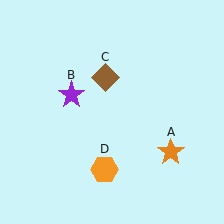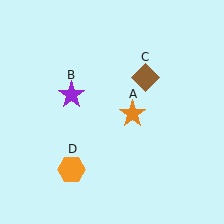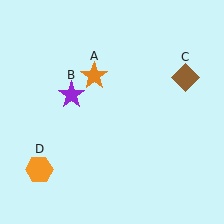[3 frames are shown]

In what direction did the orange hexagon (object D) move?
The orange hexagon (object D) moved left.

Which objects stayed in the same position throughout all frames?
Purple star (object B) remained stationary.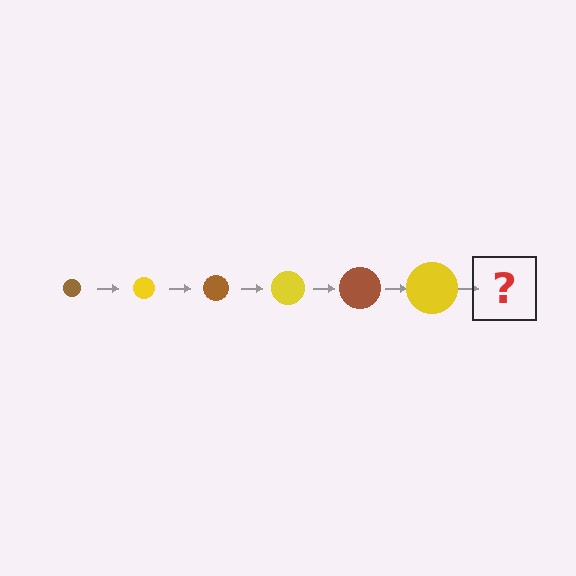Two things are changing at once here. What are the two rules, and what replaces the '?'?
The two rules are that the circle grows larger each step and the color cycles through brown and yellow. The '?' should be a brown circle, larger than the previous one.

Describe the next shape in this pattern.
It should be a brown circle, larger than the previous one.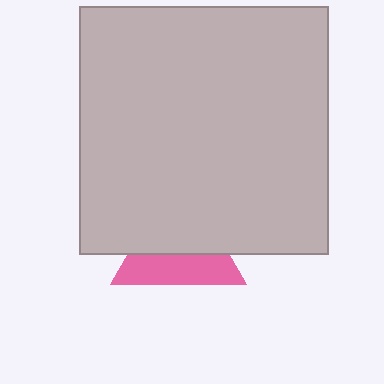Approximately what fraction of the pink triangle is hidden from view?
Roughly 56% of the pink triangle is hidden behind the light gray square.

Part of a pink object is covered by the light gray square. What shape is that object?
It is a triangle.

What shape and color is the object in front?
The object in front is a light gray square.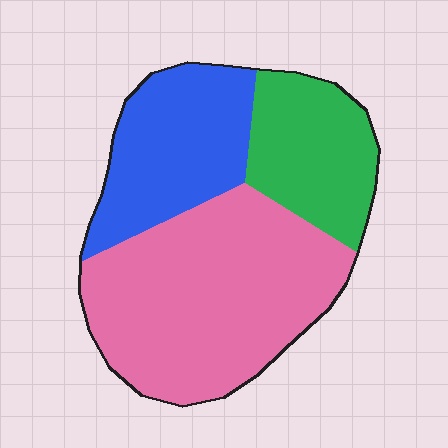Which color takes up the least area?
Green, at roughly 20%.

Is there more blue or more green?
Blue.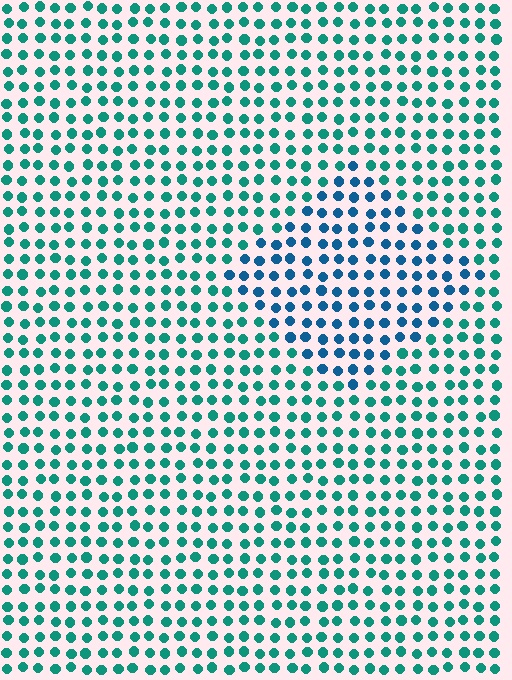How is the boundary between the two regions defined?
The boundary is defined purely by a slight shift in hue (about 34 degrees). Spacing, size, and orientation are identical on both sides.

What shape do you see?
I see a diamond.